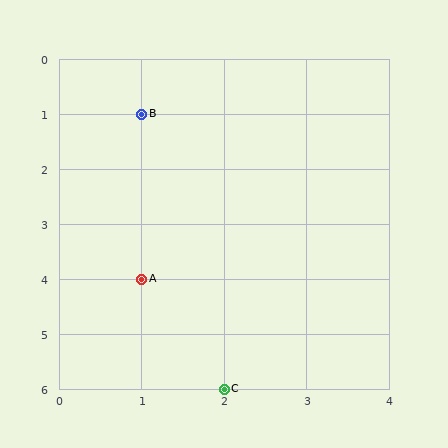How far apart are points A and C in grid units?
Points A and C are 1 column and 2 rows apart (about 2.2 grid units diagonally).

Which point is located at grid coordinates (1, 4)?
Point A is at (1, 4).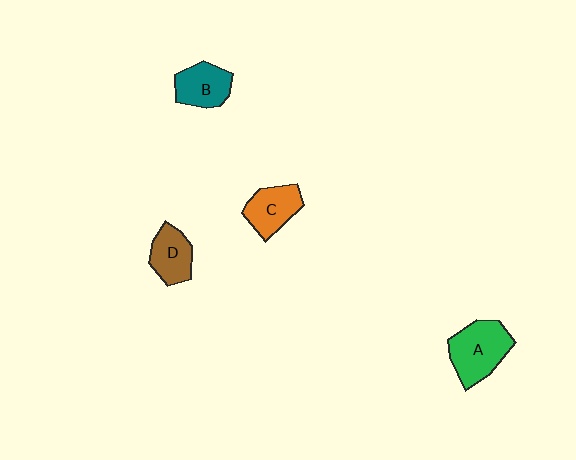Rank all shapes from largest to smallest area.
From largest to smallest: A (green), C (orange), B (teal), D (brown).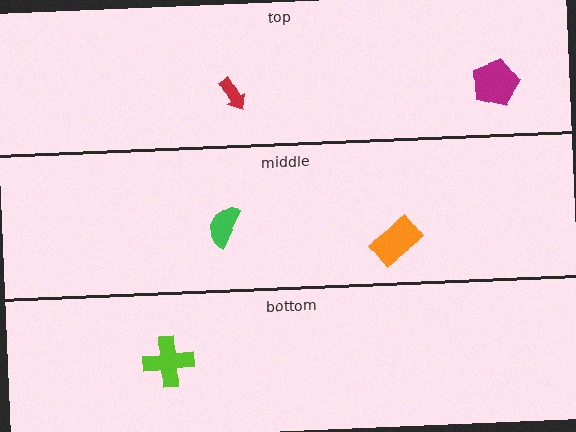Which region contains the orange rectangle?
The middle region.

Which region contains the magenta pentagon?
The top region.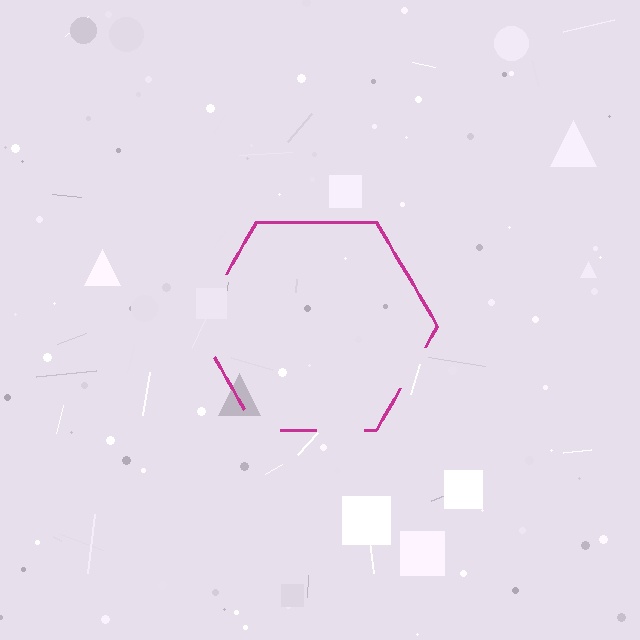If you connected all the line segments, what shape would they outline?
They would outline a hexagon.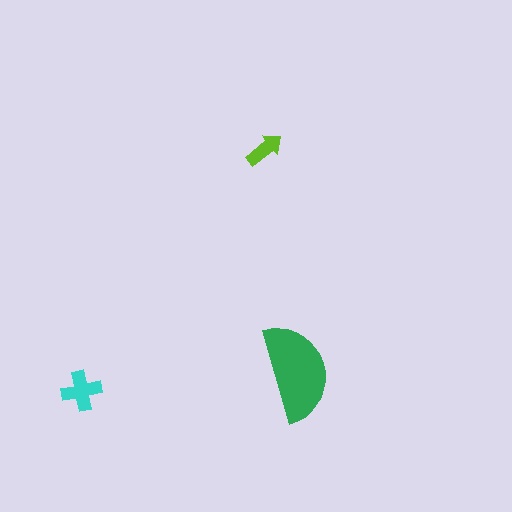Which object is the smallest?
The lime arrow.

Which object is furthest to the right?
The green semicircle is rightmost.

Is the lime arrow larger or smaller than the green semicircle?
Smaller.